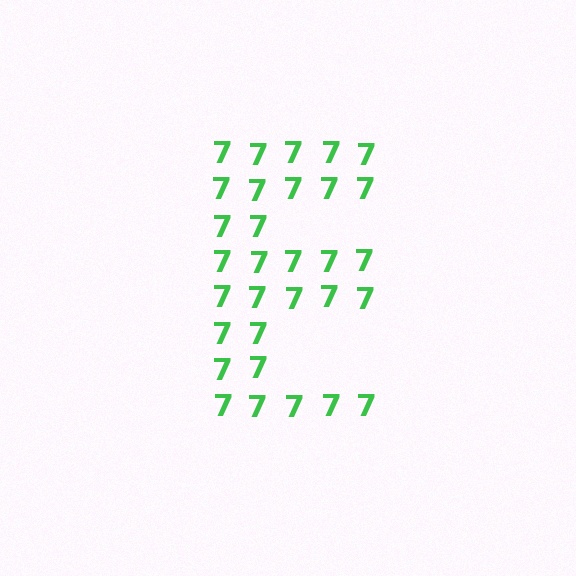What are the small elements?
The small elements are digit 7's.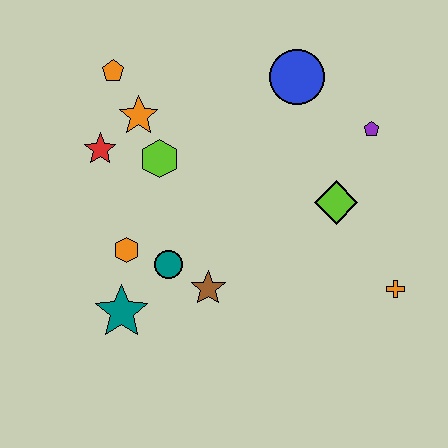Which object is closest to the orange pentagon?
The orange star is closest to the orange pentagon.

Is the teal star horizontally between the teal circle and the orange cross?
No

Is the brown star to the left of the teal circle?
No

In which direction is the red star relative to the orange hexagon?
The red star is above the orange hexagon.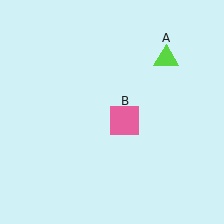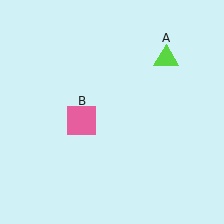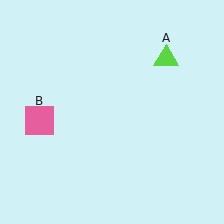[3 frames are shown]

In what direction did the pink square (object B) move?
The pink square (object B) moved left.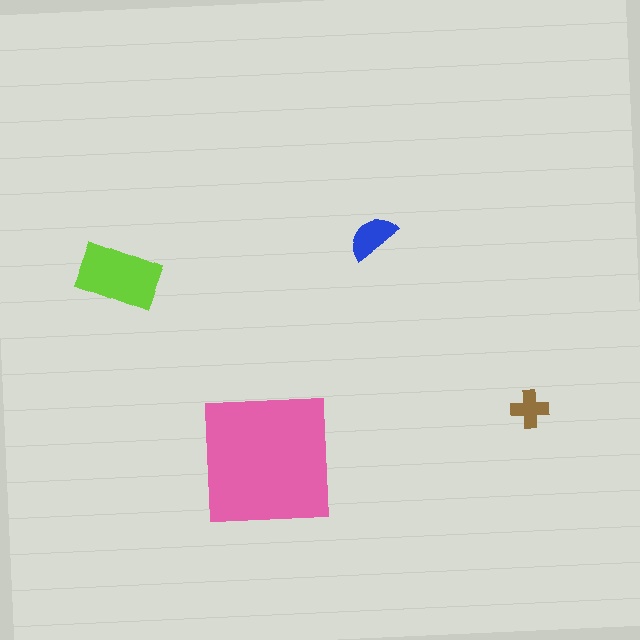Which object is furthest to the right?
The brown cross is rightmost.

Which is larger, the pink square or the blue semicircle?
The pink square.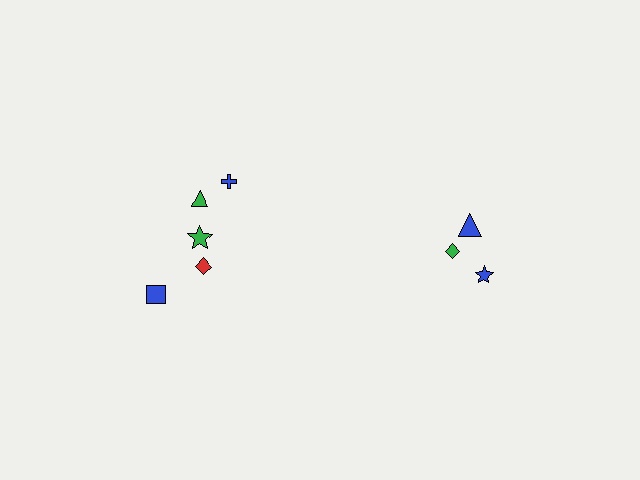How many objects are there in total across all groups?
There are 8 objects.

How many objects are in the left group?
There are 5 objects.